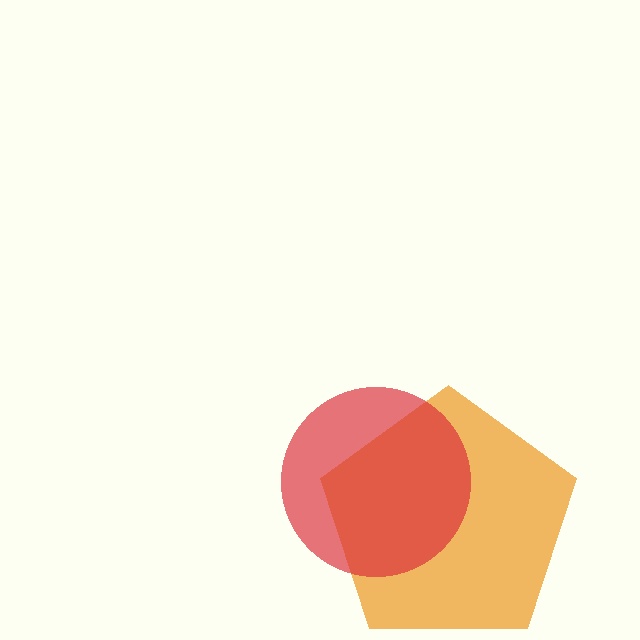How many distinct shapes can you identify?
There are 2 distinct shapes: an orange pentagon, a red circle.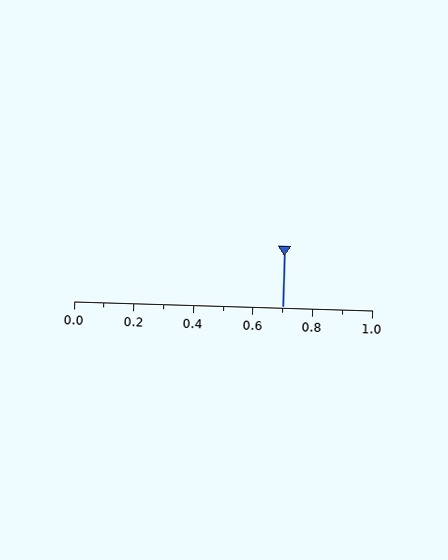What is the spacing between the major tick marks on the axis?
The major ticks are spaced 0.2 apart.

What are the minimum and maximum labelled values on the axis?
The axis runs from 0.0 to 1.0.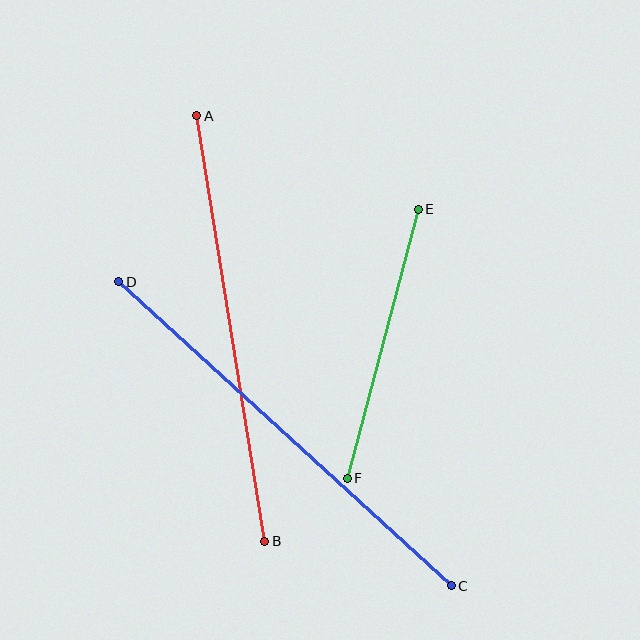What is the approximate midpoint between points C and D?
The midpoint is at approximately (285, 434) pixels.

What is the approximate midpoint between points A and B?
The midpoint is at approximately (231, 329) pixels.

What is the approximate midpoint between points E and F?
The midpoint is at approximately (383, 344) pixels.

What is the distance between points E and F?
The distance is approximately 279 pixels.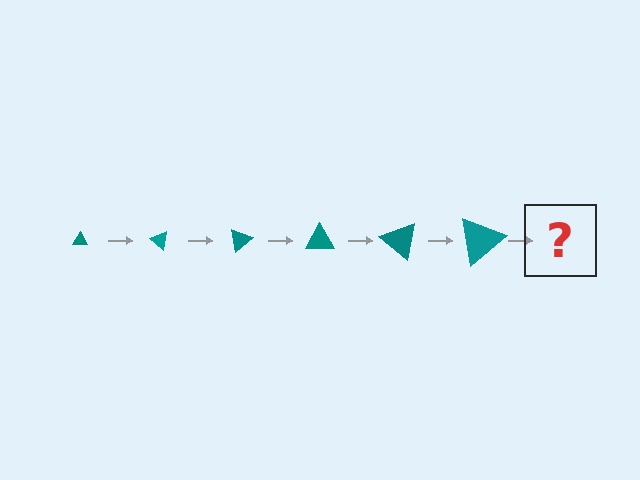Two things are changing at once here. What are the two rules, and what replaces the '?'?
The two rules are that the triangle grows larger each step and it rotates 40 degrees each step. The '?' should be a triangle, larger than the previous one and rotated 240 degrees from the start.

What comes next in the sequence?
The next element should be a triangle, larger than the previous one and rotated 240 degrees from the start.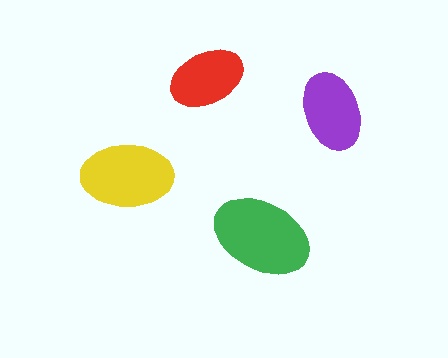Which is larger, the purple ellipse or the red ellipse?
The purple one.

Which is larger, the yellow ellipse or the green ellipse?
The green one.